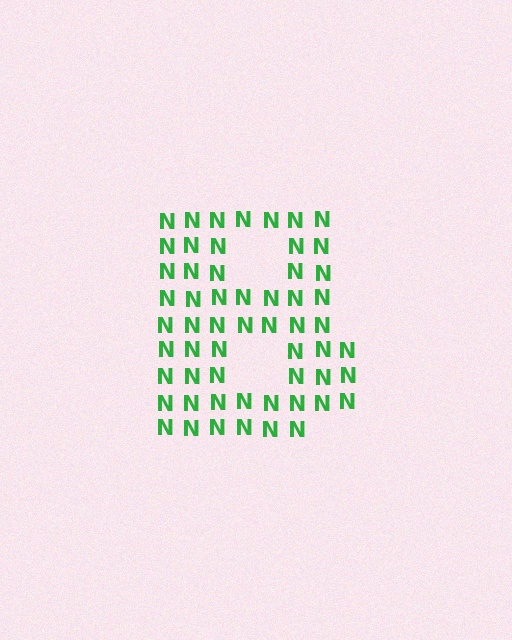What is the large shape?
The large shape is the letter B.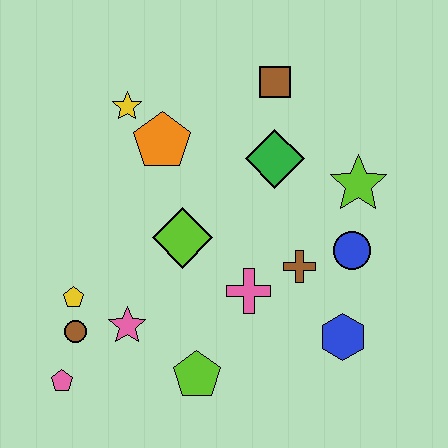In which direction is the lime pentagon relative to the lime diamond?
The lime pentagon is below the lime diamond.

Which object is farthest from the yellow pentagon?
The lime star is farthest from the yellow pentagon.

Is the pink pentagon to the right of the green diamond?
No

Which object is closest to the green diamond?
The brown square is closest to the green diamond.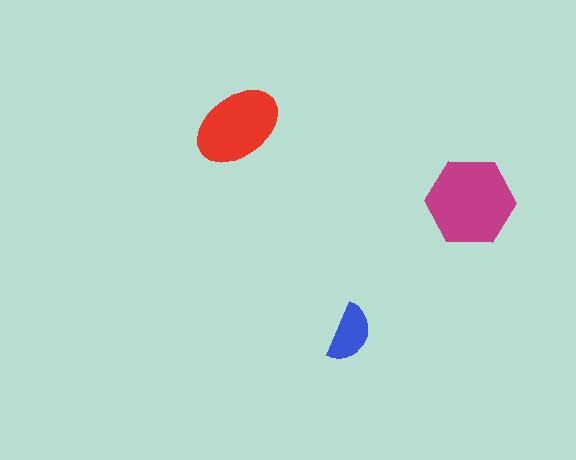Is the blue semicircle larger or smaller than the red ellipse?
Smaller.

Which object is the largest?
The magenta hexagon.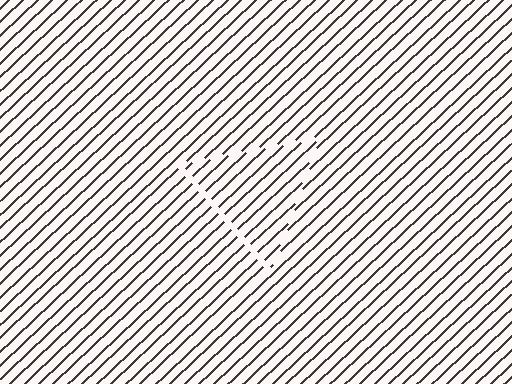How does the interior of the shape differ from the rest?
The interior of the shape contains the same grating, shifted by half a period — the contour is defined by the phase discontinuity where line-ends from the inner and outer gratings abut.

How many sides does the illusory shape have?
3 sides — the line-ends trace a triangle.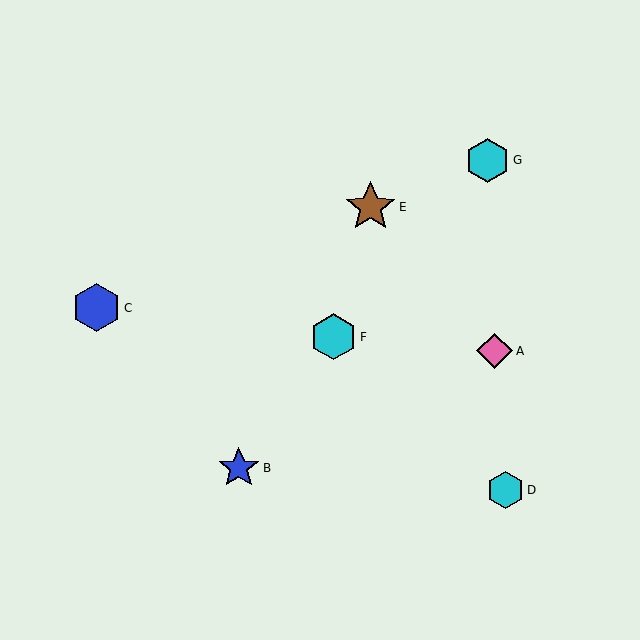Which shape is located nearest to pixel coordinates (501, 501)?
The cyan hexagon (labeled D) at (505, 490) is nearest to that location.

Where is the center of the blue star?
The center of the blue star is at (239, 468).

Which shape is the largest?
The brown star (labeled E) is the largest.